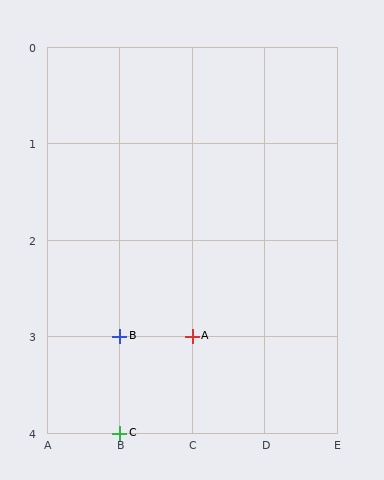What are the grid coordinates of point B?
Point B is at grid coordinates (B, 3).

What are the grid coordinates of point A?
Point A is at grid coordinates (C, 3).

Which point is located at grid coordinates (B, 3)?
Point B is at (B, 3).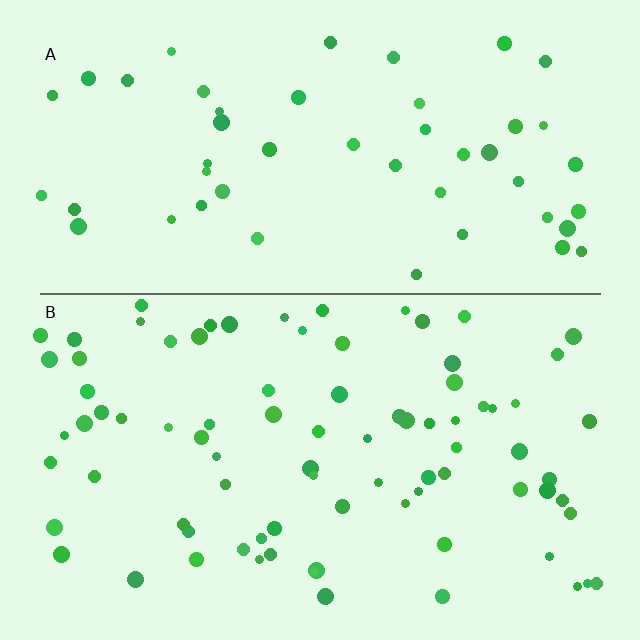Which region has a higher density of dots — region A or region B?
B (the bottom).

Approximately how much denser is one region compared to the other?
Approximately 1.7× — region B over region A.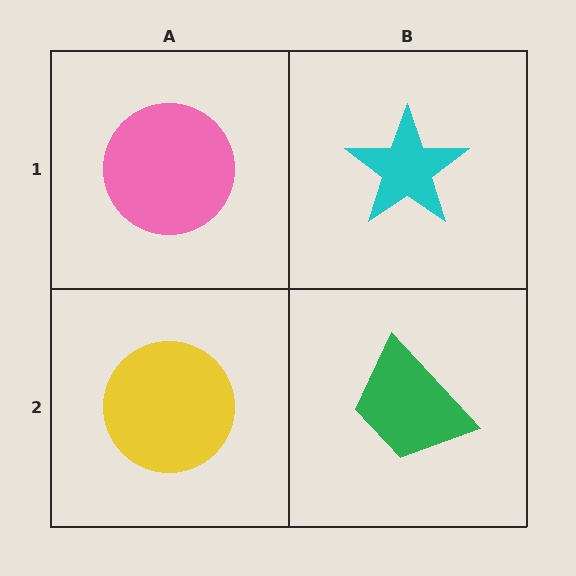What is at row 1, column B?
A cyan star.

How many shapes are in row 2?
2 shapes.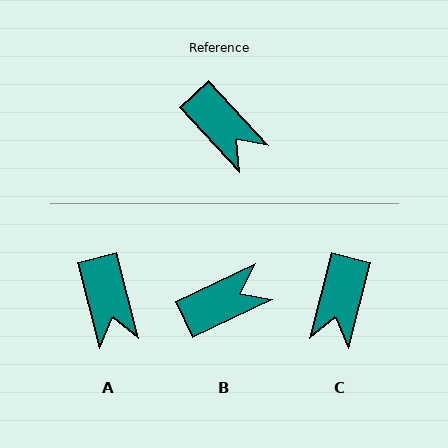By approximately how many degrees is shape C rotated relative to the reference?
Approximately 57 degrees clockwise.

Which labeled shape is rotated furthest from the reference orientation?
B, about 72 degrees away.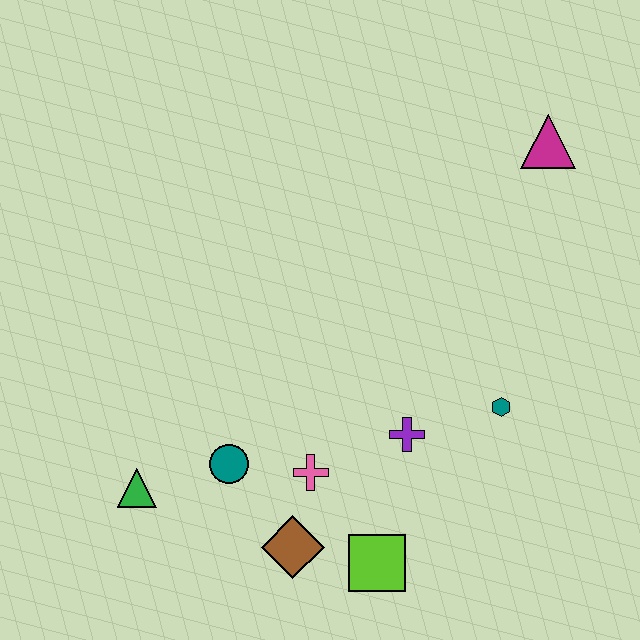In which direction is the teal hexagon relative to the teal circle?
The teal hexagon is to the right of the teal circle.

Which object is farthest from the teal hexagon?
The green triangle is farthest from the teal hexagon.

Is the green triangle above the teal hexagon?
No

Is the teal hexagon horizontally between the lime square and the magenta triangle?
Yes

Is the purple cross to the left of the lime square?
No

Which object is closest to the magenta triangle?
The teal hexagon is closest to the magenta triangle.